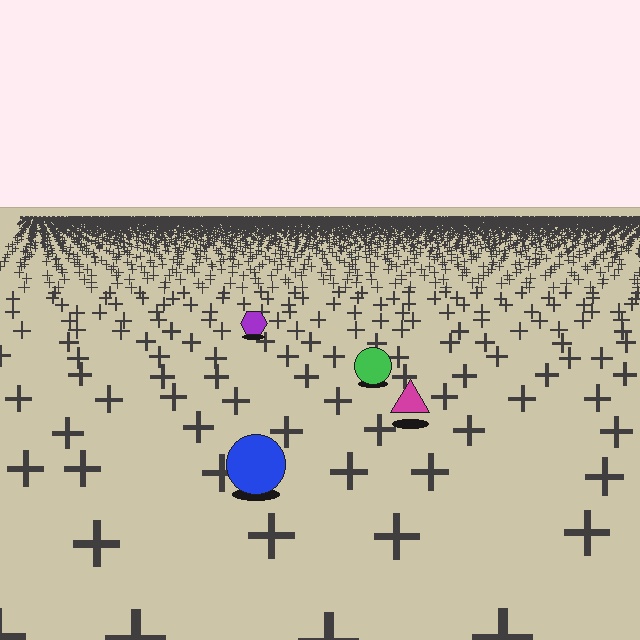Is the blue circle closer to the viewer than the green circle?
Yes. The blue circle is closer — you can tell from the texture gradient: the ground texture is coarser near it.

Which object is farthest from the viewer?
The purple hexagon is farthest from the viewer. It appears smaller and the ground texture around it is denser.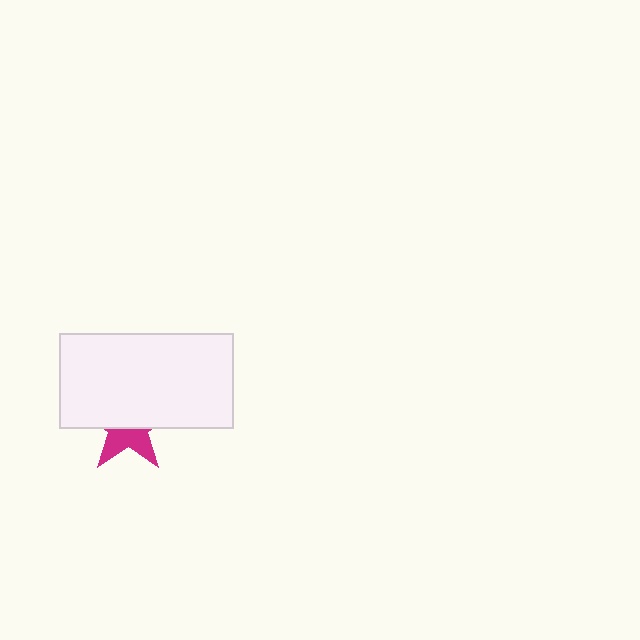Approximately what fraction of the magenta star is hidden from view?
Roughly 60% of the magenta star is hidden behind the white rectangle.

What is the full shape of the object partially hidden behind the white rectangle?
The partially hidden object is a magenta star.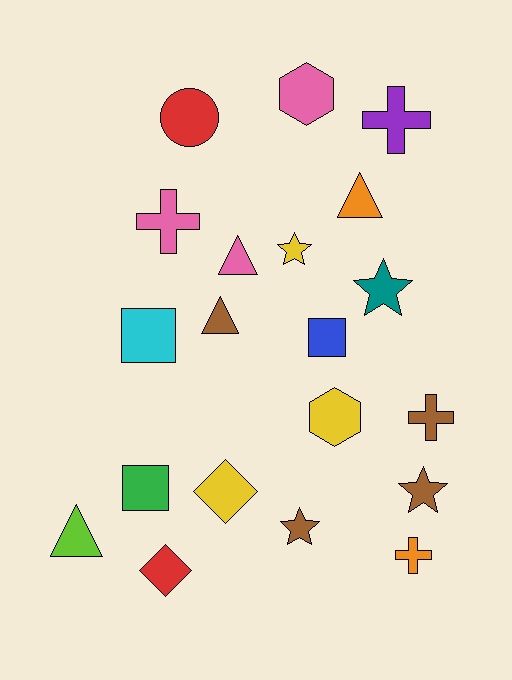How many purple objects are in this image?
There is 1 purple object.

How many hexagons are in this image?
There are 2 hexagons.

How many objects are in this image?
There are 20 objects.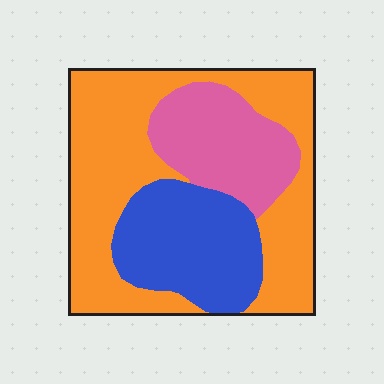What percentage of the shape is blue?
Blue takes up between a sixth and a third of the shape.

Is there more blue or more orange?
Orange.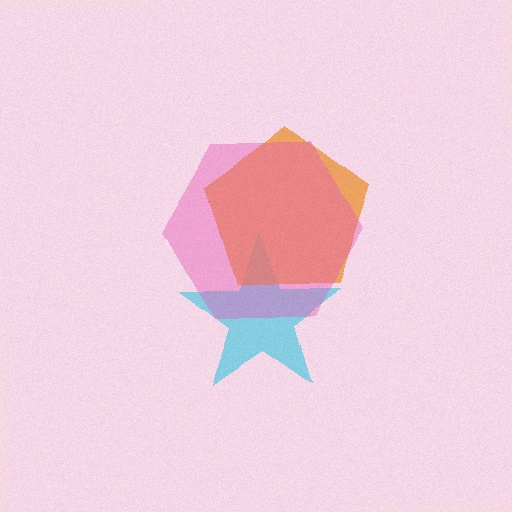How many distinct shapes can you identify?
There are 3 distinct shapes: a cyan star, an orange pentagon, a pink hexagon.